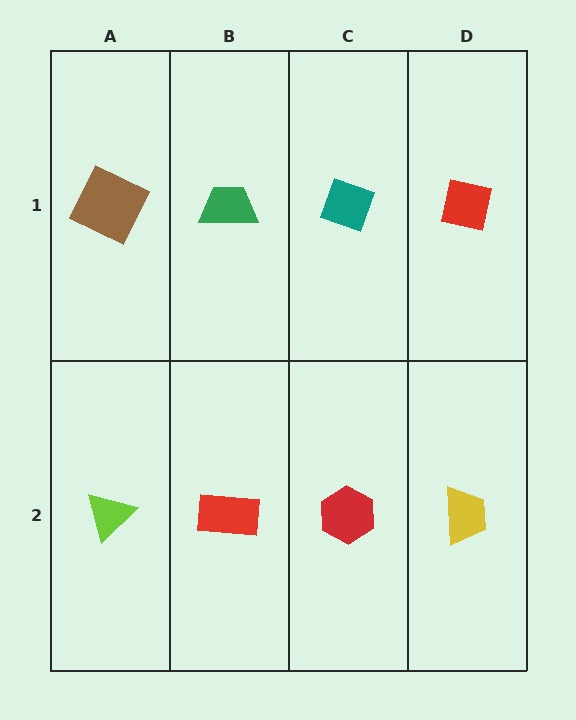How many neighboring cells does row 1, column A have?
2.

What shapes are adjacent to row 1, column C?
A red hexagon (row 2, column C), a green trapezoid (row 1, column B), a red square (row 1, column D).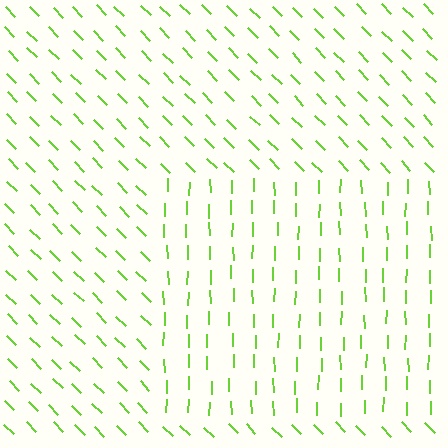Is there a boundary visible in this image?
Yes, there is a texture boundary formed by a change in line orientation.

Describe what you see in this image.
The image is filled with small lime line segments. A rectangle region in the image has lines oriented differently from the surrounding lines, creating a visible texture boundary.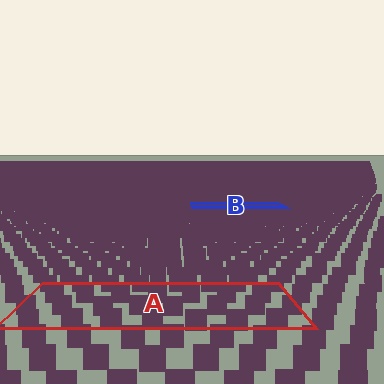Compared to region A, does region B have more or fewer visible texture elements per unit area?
Region B has more texture elements per unit area — they are packed more densely because it is farther away.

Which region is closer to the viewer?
Region A is closer. The texture elements there are larger and more spread out.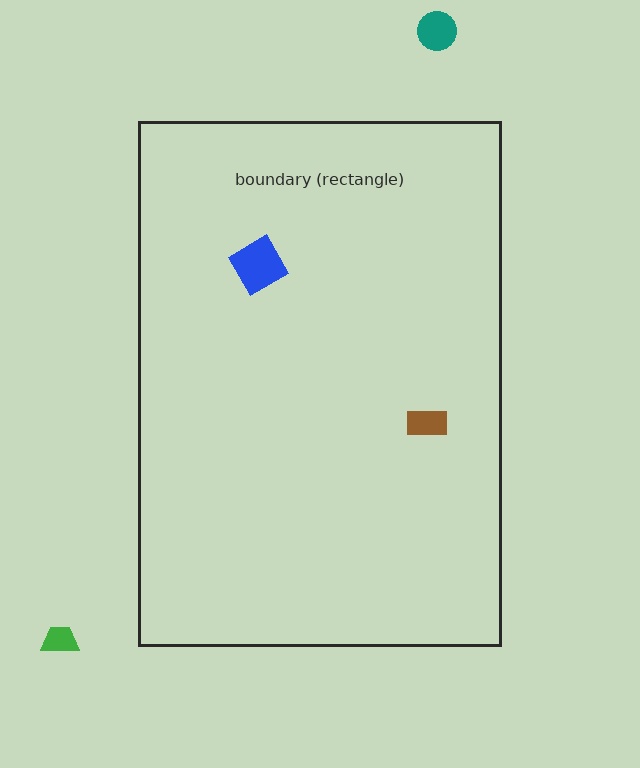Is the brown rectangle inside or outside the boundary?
Inside.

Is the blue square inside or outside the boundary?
Inside.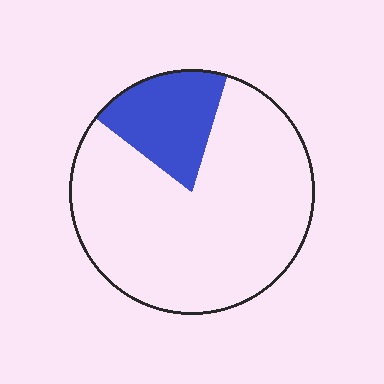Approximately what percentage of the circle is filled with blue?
Approximately 20%.